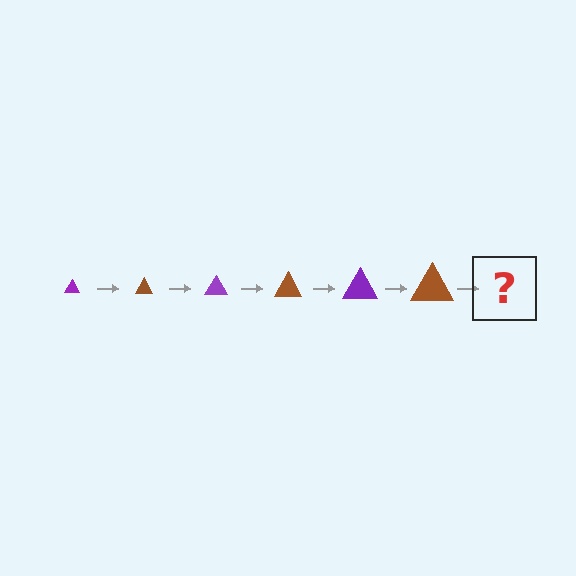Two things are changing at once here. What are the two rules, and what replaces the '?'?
The two rules are that the triangle grows larger each step and the color cycles through purple and brown. The '?' should be a purple triangle, larger than the previous one.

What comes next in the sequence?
The next element should be a purple triangle, larger than the previous one.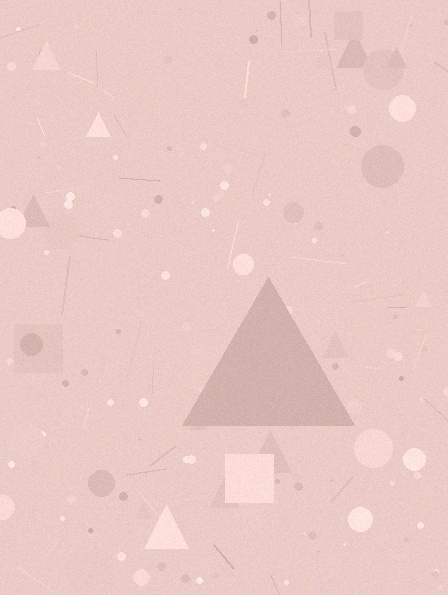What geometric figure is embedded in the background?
A triangle is embedded in the background.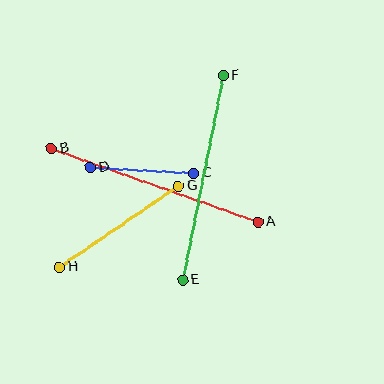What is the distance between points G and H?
The distance is approximately 144 pixels.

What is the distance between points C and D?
The distance is approximately 104 pixels.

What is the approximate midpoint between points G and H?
The midpoint is at approximately (119, 227) pixels.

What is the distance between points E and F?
The distance is approximately 208 pixels.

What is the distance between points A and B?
The distance is approximately 219 pixels.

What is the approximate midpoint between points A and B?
The midpoint is at approximately (155, 185) pixels.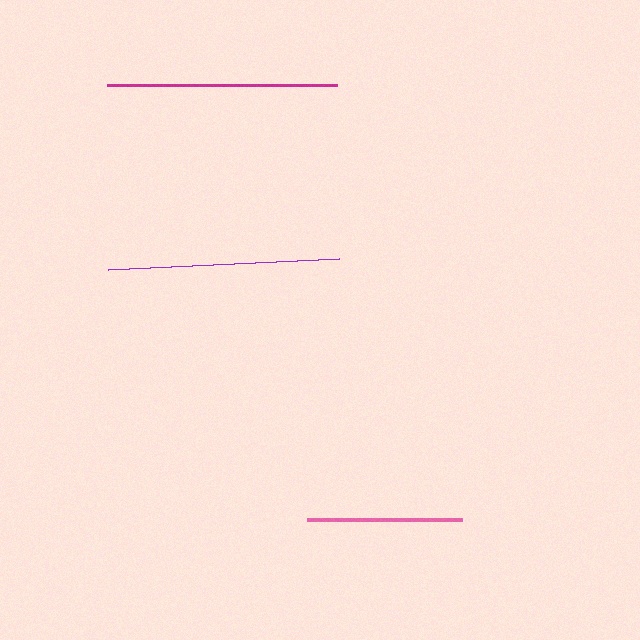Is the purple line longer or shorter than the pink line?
The purple line is longer than the pink line.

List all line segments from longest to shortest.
From longest to shortest: purple, magenta, pink.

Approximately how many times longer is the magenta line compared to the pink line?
The magenta line is approximately 1.5 times the length of the pink line.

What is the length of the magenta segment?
The magenta segment is approximately 230 pixels long.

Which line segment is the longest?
The purple line is the longest at approximately 232 pixels.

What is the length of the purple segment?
The purple segment is approximately 232 pixels long.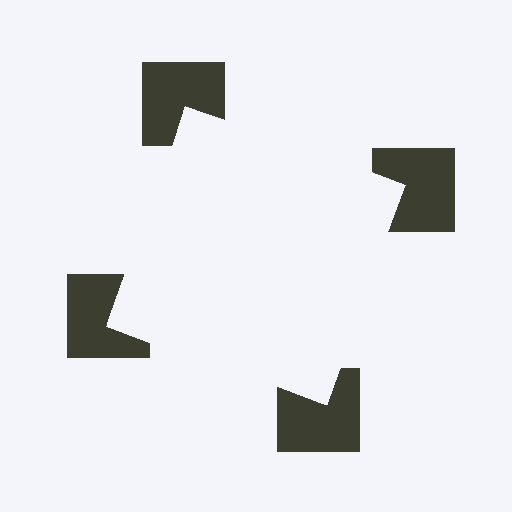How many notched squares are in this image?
There are 4 — one at each vertex of the illusory square.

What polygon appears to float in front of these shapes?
An illusory square — its edges are inferred from the aligned wedge cuts in the notched squares, not physically drawn.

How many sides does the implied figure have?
4 sides.